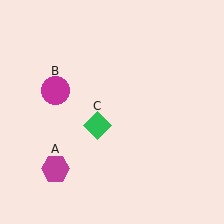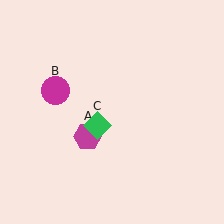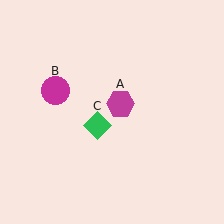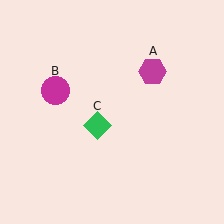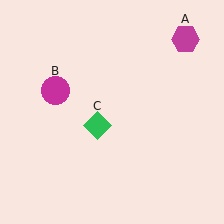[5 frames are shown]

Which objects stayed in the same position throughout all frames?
Magenta circle (object B) and green diamond (object C) remained stationary.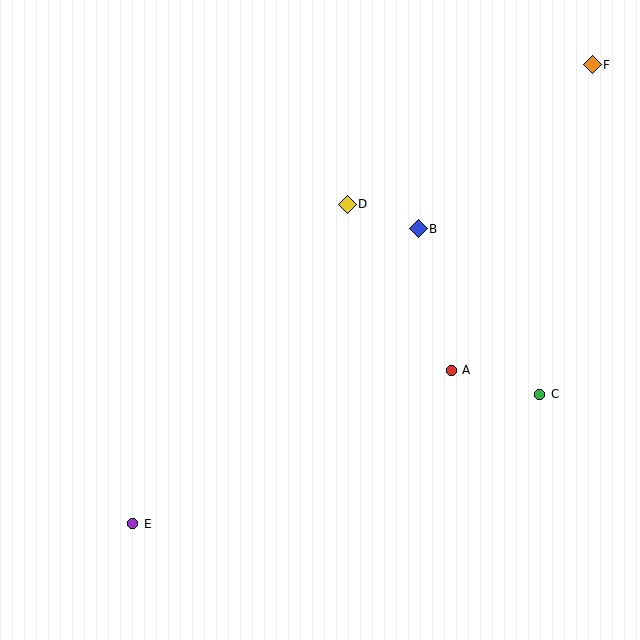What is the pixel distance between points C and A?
The distance between C and A is 92 pixels.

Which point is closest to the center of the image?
Point D at (347, 204) is closest to the center.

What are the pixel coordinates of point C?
Point C is at (540, 394).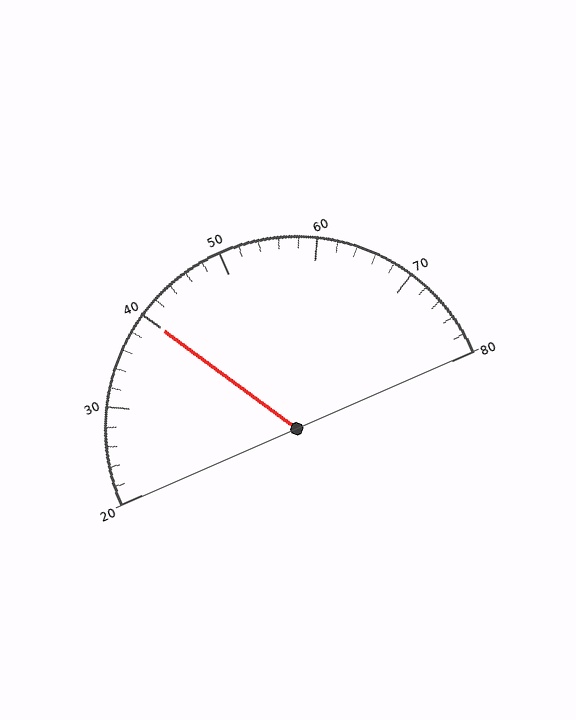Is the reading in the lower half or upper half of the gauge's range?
The reading is in the lower half of the range (20 to 80).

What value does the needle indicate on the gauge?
The needle indicates approximately 40.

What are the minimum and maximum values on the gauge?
The gauge ranges from 20 to 80.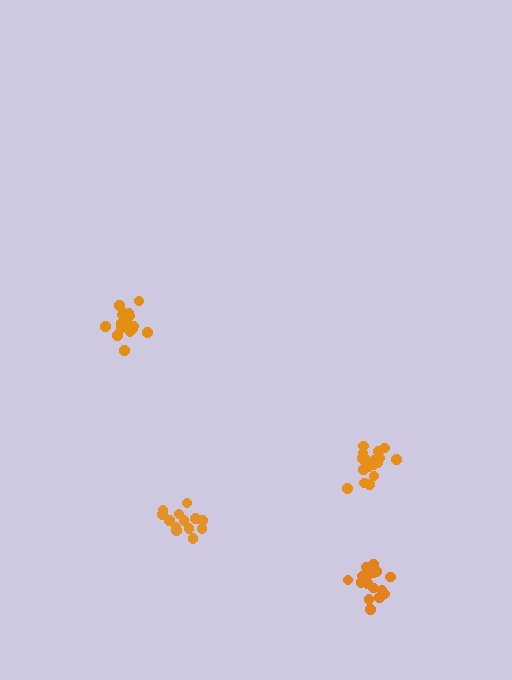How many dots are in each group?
Group 1: 17 dots, Group 2: 18 dots, Group 3: 18 dots, Group 4: 13 dots (66 total).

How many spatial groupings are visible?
There are 4 spatial groupings.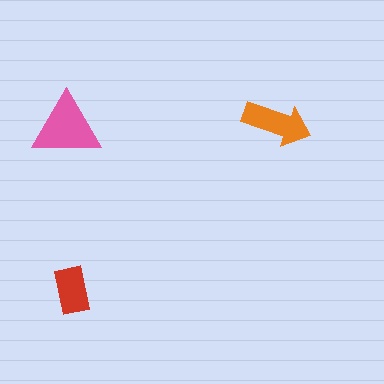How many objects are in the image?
There are 3 objects in the image.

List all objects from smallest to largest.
The red rectangle, the orange arrow, the pink triangle.